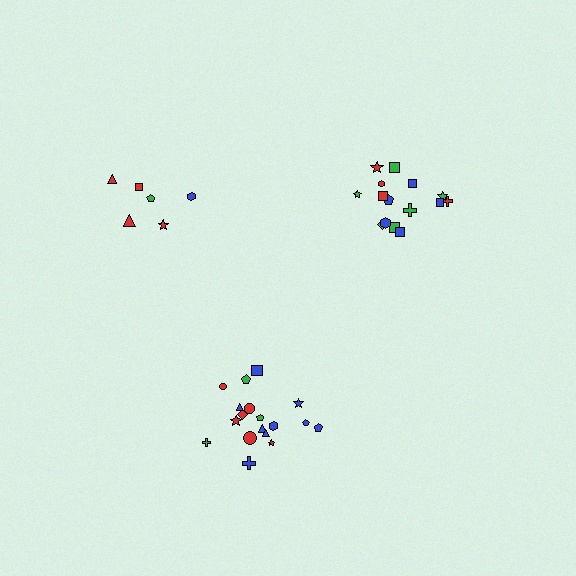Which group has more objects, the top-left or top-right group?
The top-right group.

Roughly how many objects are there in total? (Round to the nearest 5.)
Roughly 40 objects in total.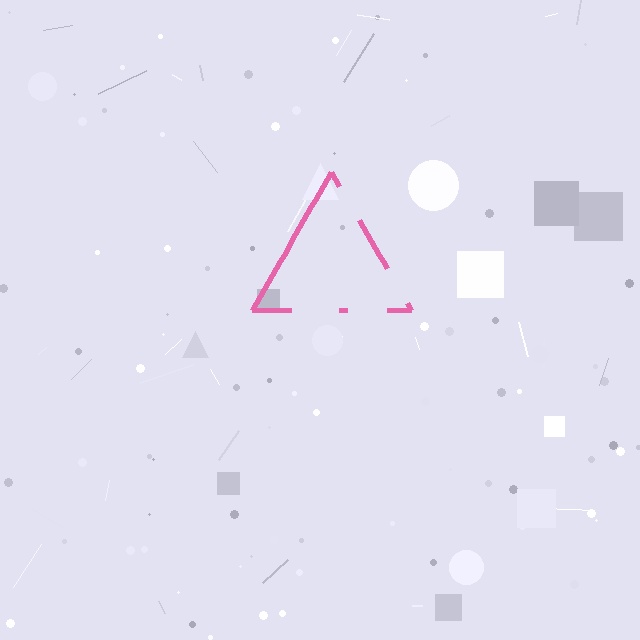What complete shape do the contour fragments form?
The contour fragments form a triangle.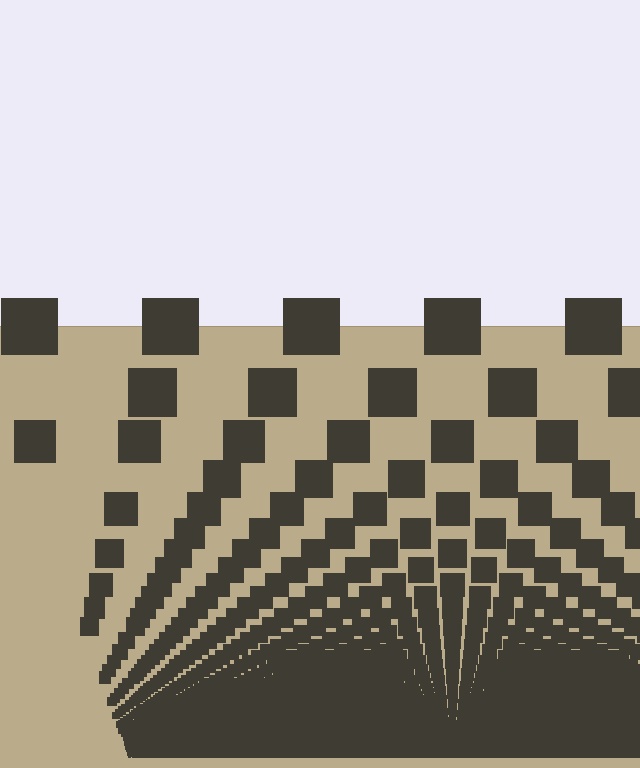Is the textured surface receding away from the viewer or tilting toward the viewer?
The surface appears to tilt toward the viewer. Texture elements get larger and sparser toward the top.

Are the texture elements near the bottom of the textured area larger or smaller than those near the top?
Smaller. The gradient is inverted — elements near the bottom are smaller and denser.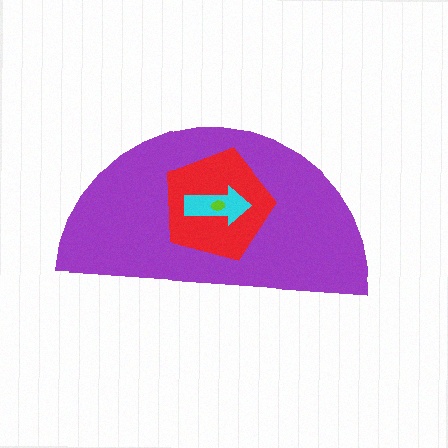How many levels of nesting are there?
4.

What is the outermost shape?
The purple semicircle.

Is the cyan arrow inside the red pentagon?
Yes.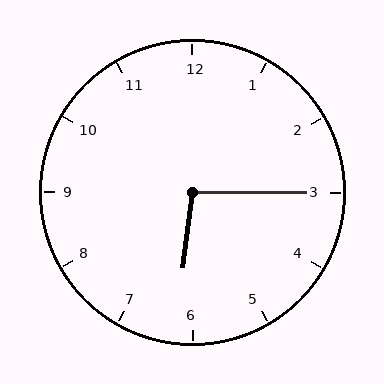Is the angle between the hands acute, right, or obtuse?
It is obtuse.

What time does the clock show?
6:15.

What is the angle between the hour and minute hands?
Approximately 98 degrees.